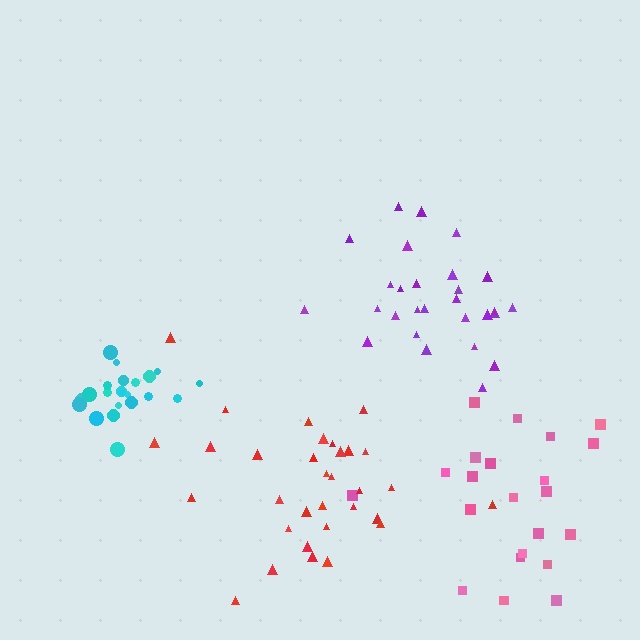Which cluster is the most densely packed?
Cyan.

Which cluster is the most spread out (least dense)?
Red.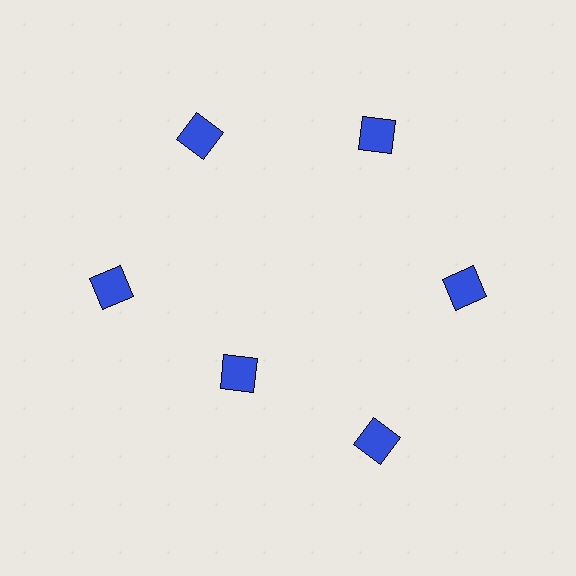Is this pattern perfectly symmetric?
No. The 6 blue diamonds are arranged in a ring, but one element near the 7 o'clock position is pulled inward toward the center, breaking the 6-fold rotational symmetry.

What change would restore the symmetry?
The symmetry would be restored by moving it outward, back onto the ring so that all 6 diamonds sit at equal angles and equal distance from the center.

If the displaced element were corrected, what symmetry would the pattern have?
It would have 6-fold rotational symmetry — the pattern would map onto itself every 60 degrees.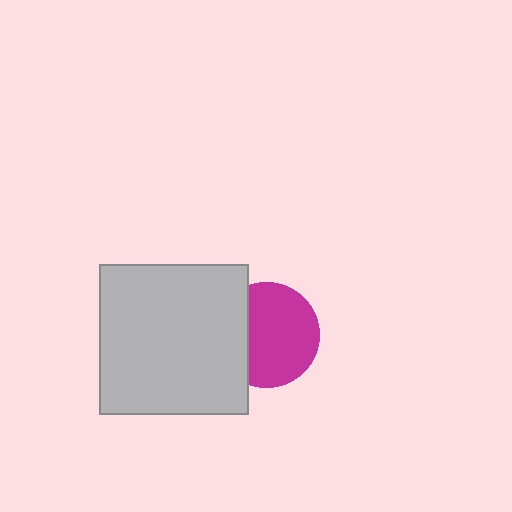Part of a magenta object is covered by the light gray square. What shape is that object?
It is a circle.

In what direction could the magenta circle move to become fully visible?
The magenta circle could move right. That would shift it out from behind the light gray square entirely.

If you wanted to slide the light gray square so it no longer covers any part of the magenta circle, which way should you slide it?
Slide it left — that is the most direct way to separate the two shapes.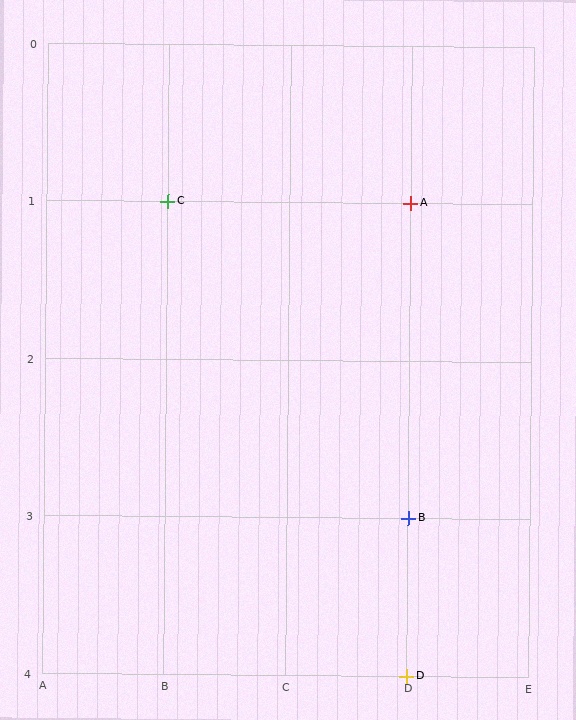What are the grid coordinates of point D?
Point D is at grid coordinates (D, 4).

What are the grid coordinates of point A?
Point A is at grid coordinates (D, 1).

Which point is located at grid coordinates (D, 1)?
Point A is at (D, 1).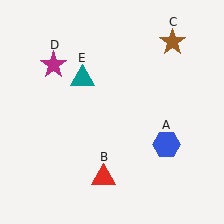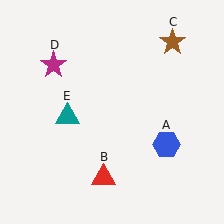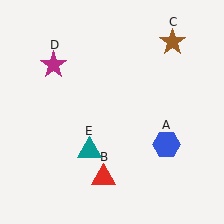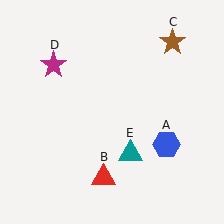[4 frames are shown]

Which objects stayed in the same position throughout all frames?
Blue hexagon (object A) and red triangle (object B) and brown star (object C) and magenta star (object D) remained stationary.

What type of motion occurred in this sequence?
The teal triangle (object E) rotated counterclockwise around the center of the scene.